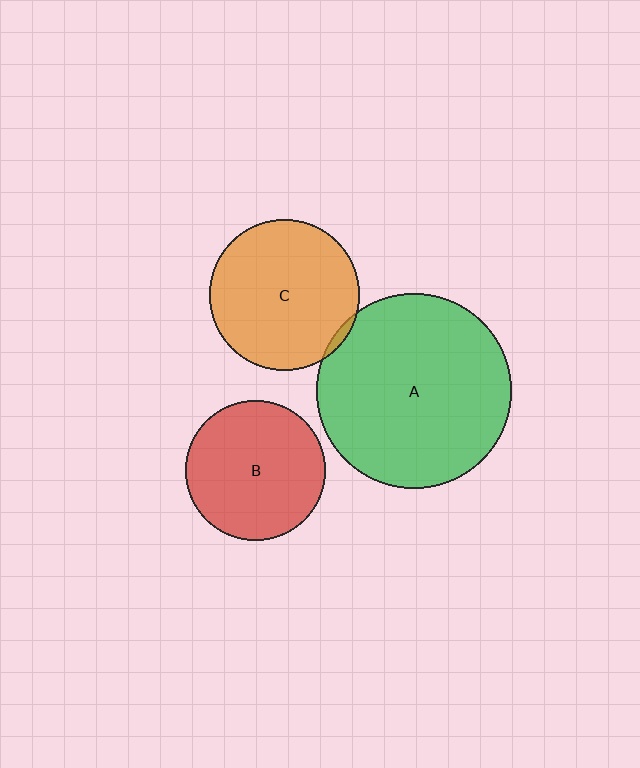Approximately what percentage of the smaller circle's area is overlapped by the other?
Approximately 5%.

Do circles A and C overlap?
Yes.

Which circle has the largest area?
Circle A (green).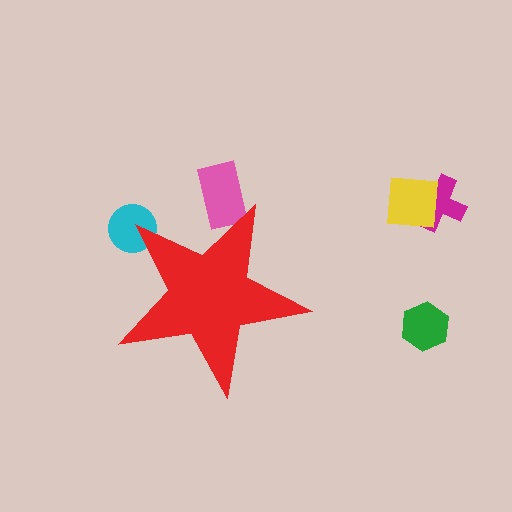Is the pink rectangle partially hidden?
Yes, the pink rectangle is partially hidden behind the red star.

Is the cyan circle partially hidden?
Yes, the cyan circle is partially hidden behind the red star.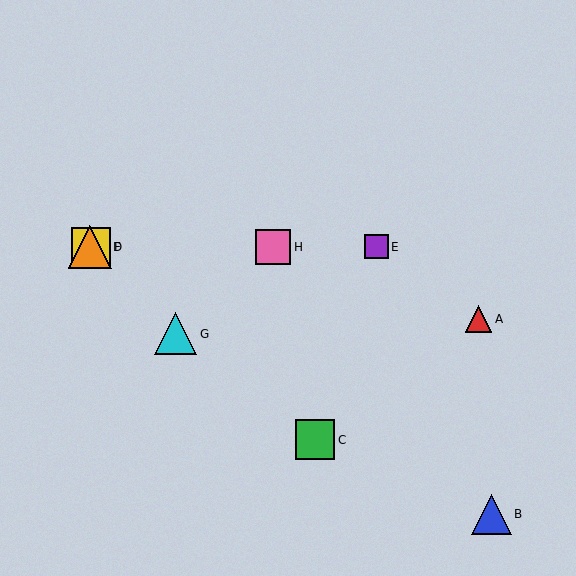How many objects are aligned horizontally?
4 objects (D, E, F, H) are aligned horizontally.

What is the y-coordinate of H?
Object H is at y≈247.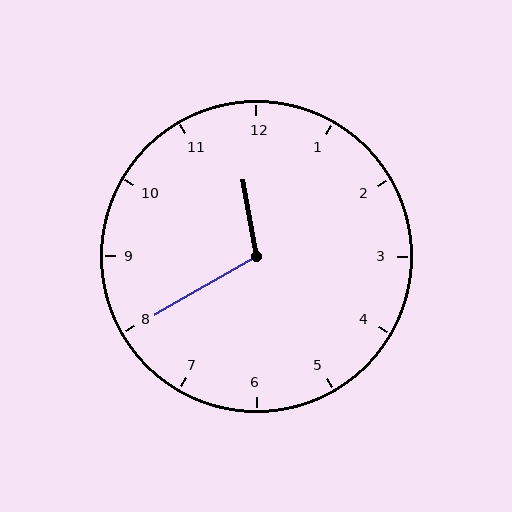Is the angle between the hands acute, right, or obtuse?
It is obtuse.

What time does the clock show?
11:40.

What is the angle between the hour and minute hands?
Approximately 110 degrees.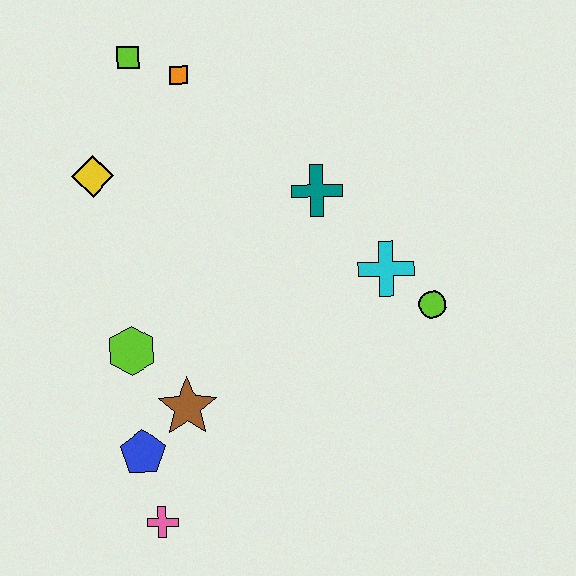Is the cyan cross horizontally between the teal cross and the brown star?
No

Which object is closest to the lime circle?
The cyan cross is closest to the lime circle.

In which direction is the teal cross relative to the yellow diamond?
The teal cross is to the right of the yellow diamond.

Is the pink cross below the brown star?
Yes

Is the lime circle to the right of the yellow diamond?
Yes